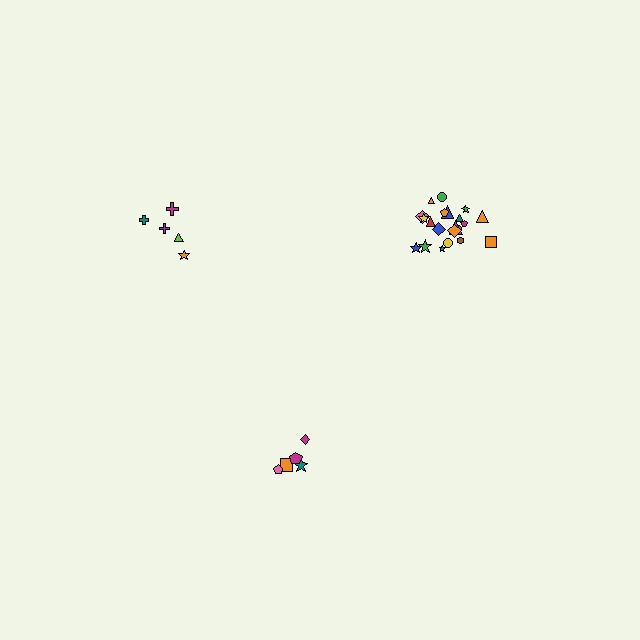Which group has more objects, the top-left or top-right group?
The top-right group.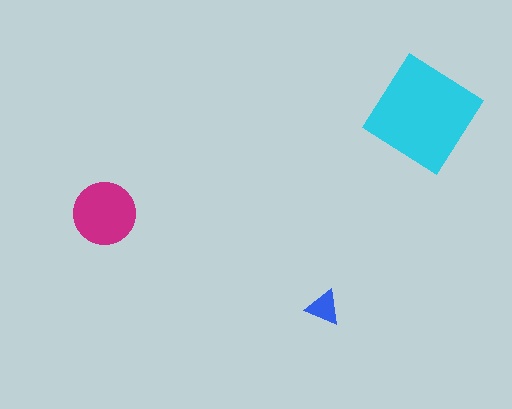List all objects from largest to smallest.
The cyan diamond, the magenta circle, the blue triangle.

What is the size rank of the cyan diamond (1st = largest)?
1st.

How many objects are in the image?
There are 3 objects in the image.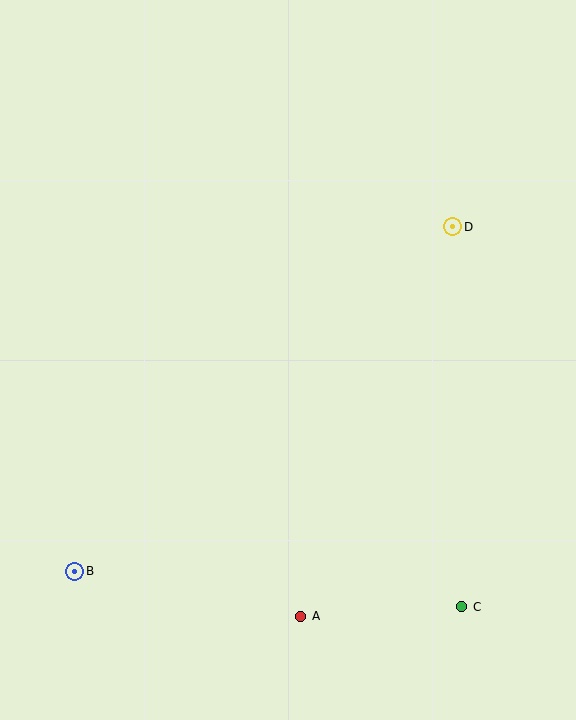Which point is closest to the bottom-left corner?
Point B is closest to the bottom-left corner.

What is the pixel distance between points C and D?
The distance between C and D is 380 pixels.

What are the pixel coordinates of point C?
Point C is at (462, 607).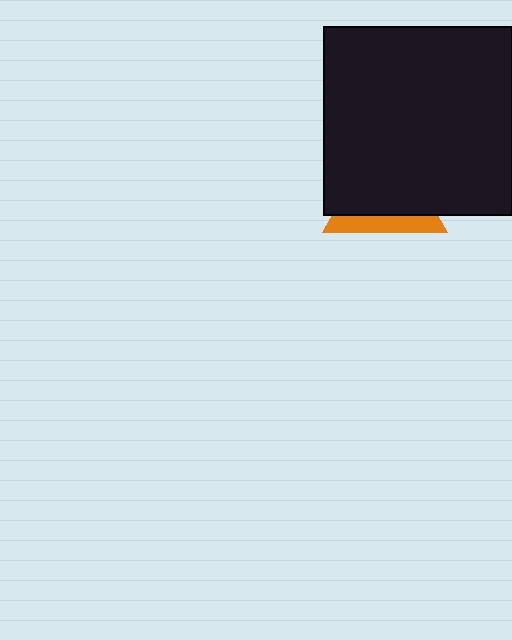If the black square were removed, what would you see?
You would see the complete orange triangle.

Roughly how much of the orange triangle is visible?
A small part of it is visible (roughly 30%).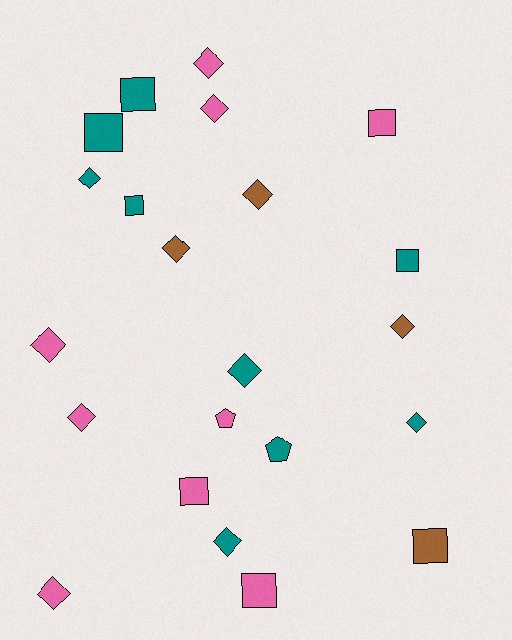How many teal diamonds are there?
There are 4 teal diamonds.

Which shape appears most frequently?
Diamond, with 12 objects.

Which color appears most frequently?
Pink, with 9 objects.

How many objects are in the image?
There are 22 objects.